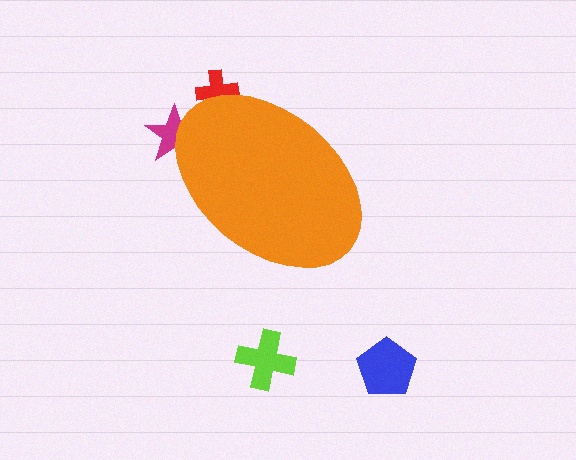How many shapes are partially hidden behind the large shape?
2 shapes are partially hidden.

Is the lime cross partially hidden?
No, the lime cross is fully visible.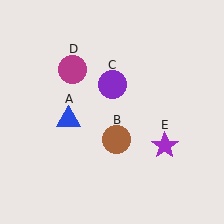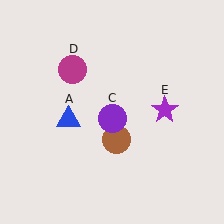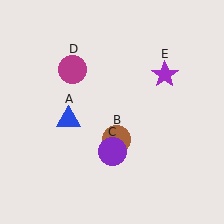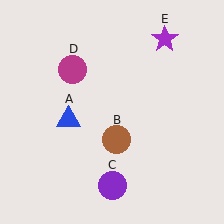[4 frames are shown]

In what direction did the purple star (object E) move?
The purple star (object E) moved up.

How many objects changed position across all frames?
2 objects changed position: purple circle (object C), purple star (object E).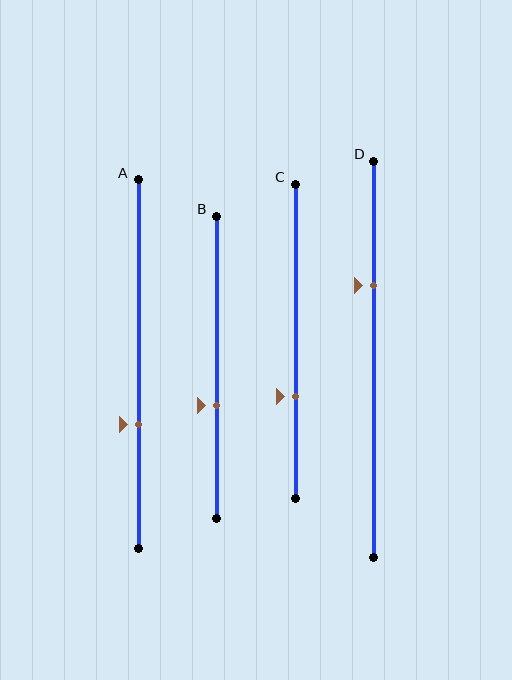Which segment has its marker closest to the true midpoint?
Segment B has its marker closest to the true midpoint.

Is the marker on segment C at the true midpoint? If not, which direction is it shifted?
No, the marker on segment C is shifted downward by about 18% of the segment length.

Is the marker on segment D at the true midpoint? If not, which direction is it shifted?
No, the marker on segment D is shifted upward by about 19% of the segment length.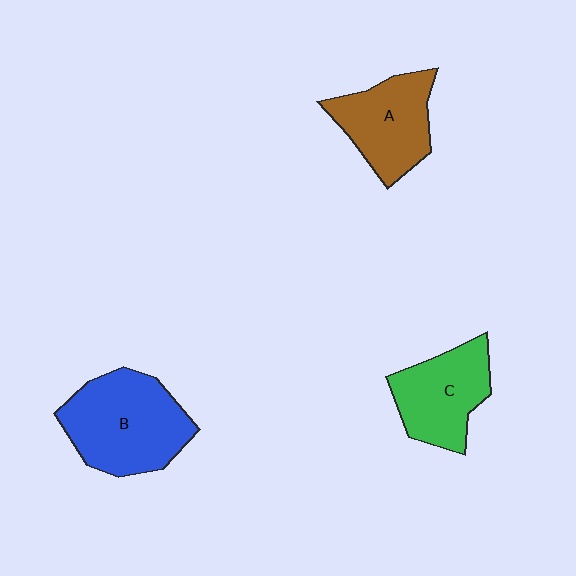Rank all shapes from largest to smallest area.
From largest to smallest: B (blue), A (brown), C (green).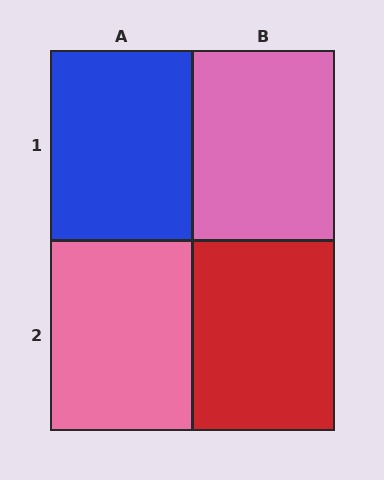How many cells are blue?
1 cell is blue.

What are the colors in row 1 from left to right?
Blue, pink.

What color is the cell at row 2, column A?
Pink.